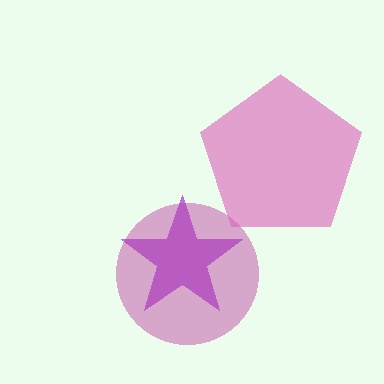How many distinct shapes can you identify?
There are 3 distinct shapes: a purple star, a magenta circle, a pink pentagon.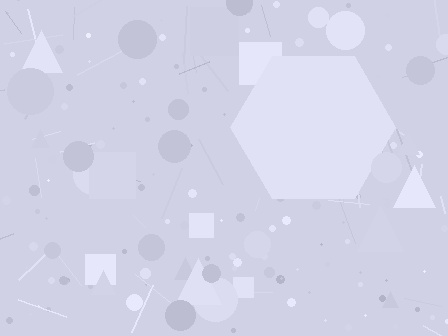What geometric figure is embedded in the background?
A hexagon is embedded in the background.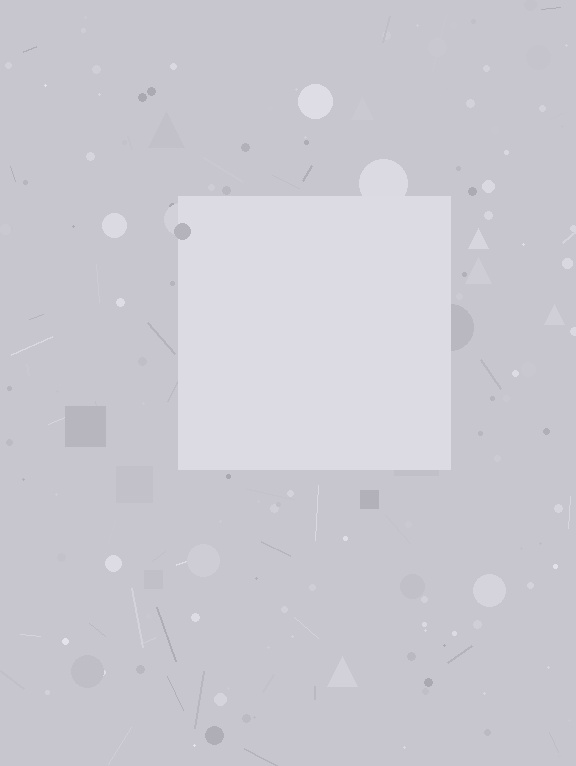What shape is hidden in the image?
A square is hidden in the image.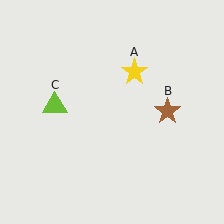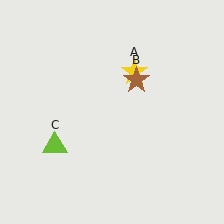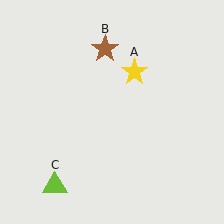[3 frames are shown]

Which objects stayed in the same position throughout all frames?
Yellow star (object A) remained stationary.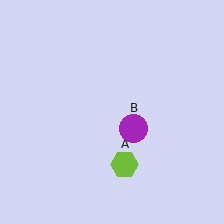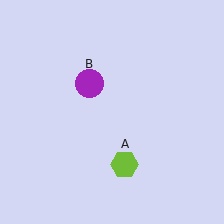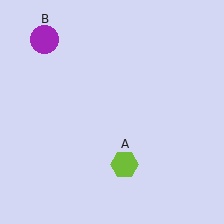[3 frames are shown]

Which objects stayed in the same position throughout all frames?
Lime hexagon (object A) remained stationary.